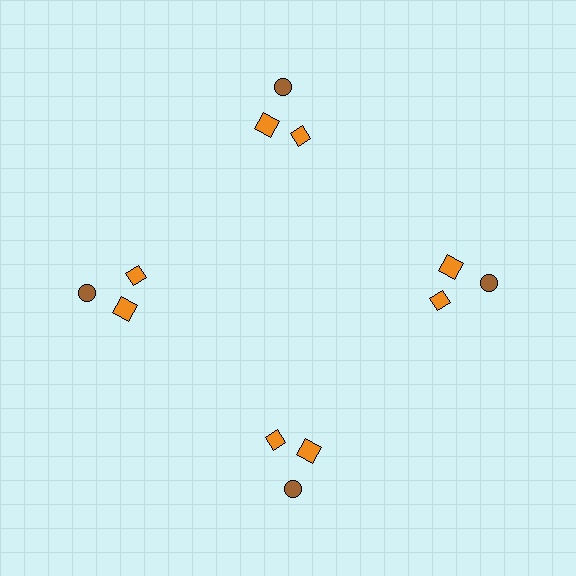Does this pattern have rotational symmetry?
Yes, this pattern has 4-fold rotational symmetry. It looks the same after rotating 90 degrees around the center.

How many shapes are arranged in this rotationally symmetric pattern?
There are 12 shapes, arranged in 4 groups of 3.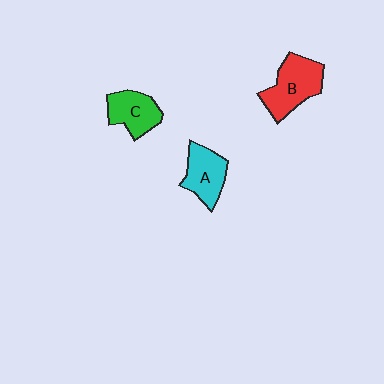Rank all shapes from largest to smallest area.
From largest to smallest: B (red), A (cyan), C (green).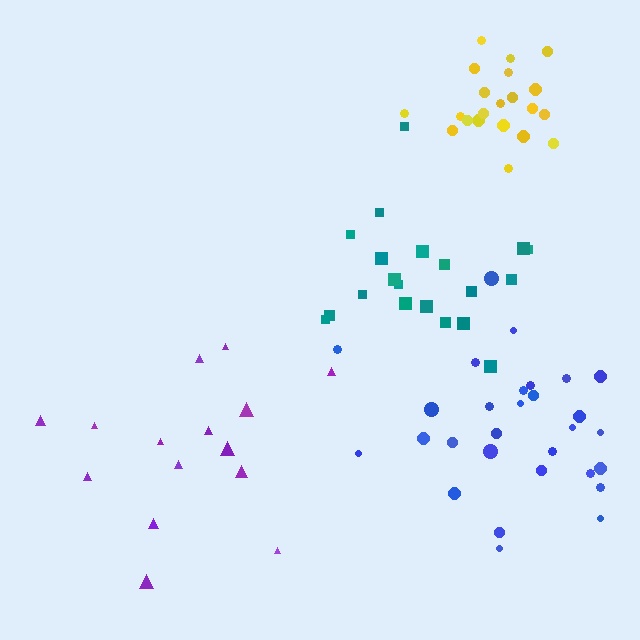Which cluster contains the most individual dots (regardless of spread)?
Blue (30).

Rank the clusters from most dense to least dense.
yellow, teal, blue, purple.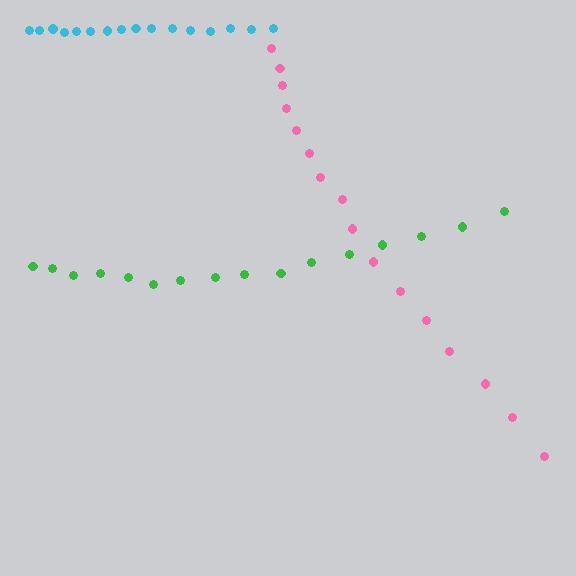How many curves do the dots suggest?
There are 3 distinct paths.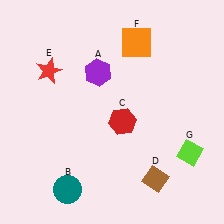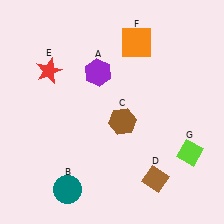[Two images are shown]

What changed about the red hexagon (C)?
In Image 1, C is red. In Image 2, it changed to brown.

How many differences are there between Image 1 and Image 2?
There is 1 difference between the two images.